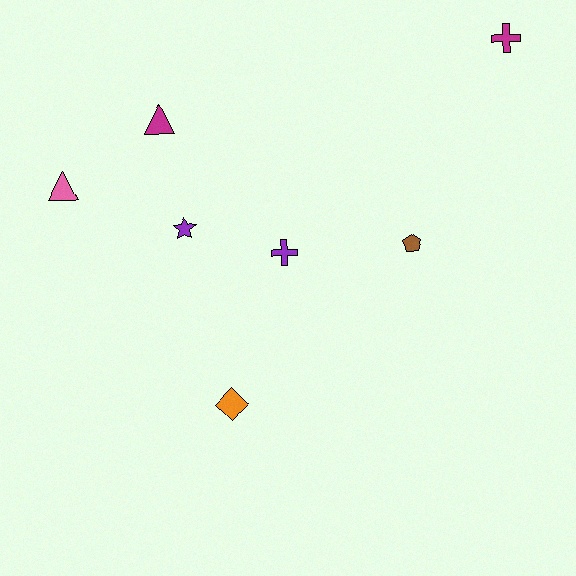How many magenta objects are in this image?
There are 2 magenta objects.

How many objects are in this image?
There are 7 objects.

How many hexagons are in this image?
There are no hexagons.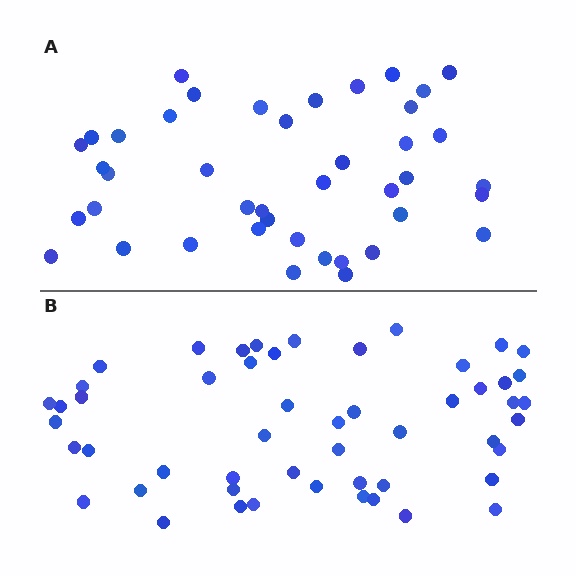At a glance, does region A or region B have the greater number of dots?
Region B (the bottom region) has more dots.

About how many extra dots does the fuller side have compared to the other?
Region B has roughly 10 or so more dots than region A.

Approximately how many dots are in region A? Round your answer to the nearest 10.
About 40 dots. (The exact count is 42, which rounds to 40.)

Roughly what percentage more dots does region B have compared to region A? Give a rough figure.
About 25% more.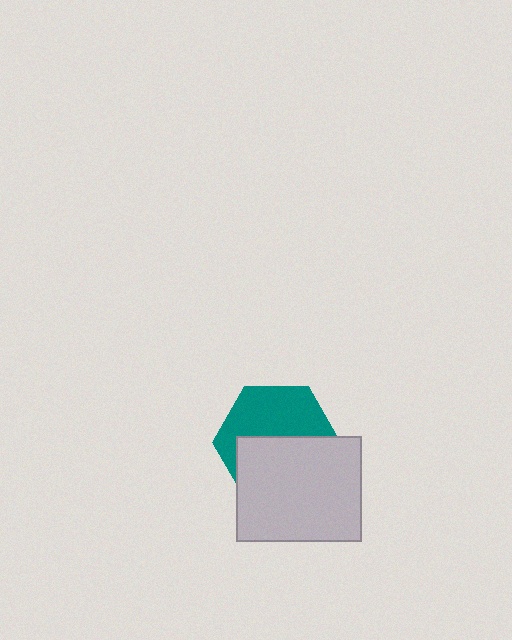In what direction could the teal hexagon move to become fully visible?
The teal hexagon could move up. That would shift it out from behind the light gray rectangle entirely.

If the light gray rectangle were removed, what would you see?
You would see the complete teal hexagon.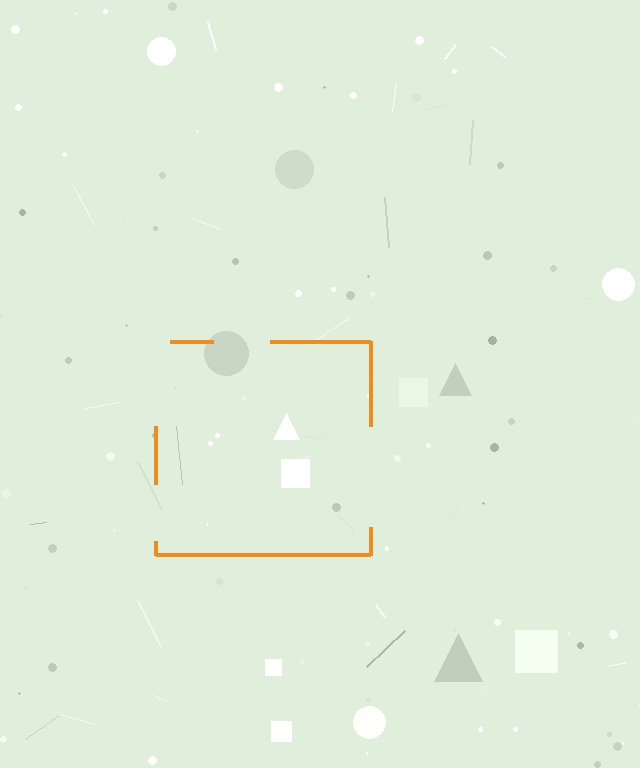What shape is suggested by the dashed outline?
The dashed outline suggests a square.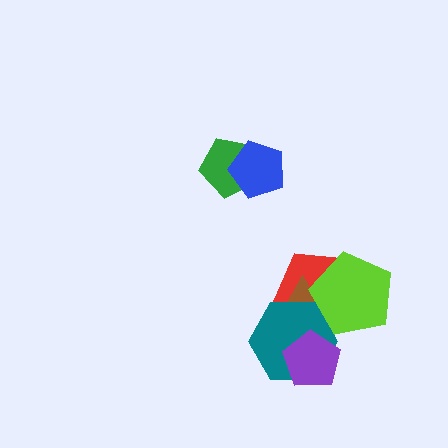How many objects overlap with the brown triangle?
3 objects overlap with the brown triangle.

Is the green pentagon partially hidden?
Yes, it is partially covered by another shape.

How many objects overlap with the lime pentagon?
3 objects overlap with the lime pentagon.